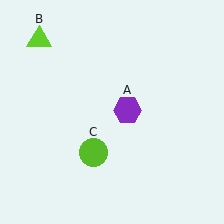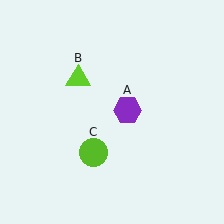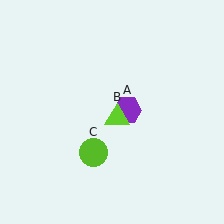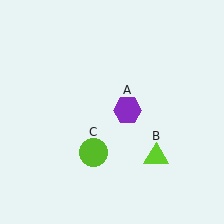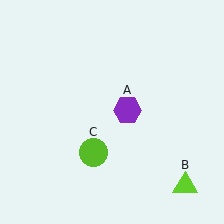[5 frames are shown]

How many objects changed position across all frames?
1 object changed position: lime triangle (object B).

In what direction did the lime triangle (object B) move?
The lime triangle (object B) moved down and to the right.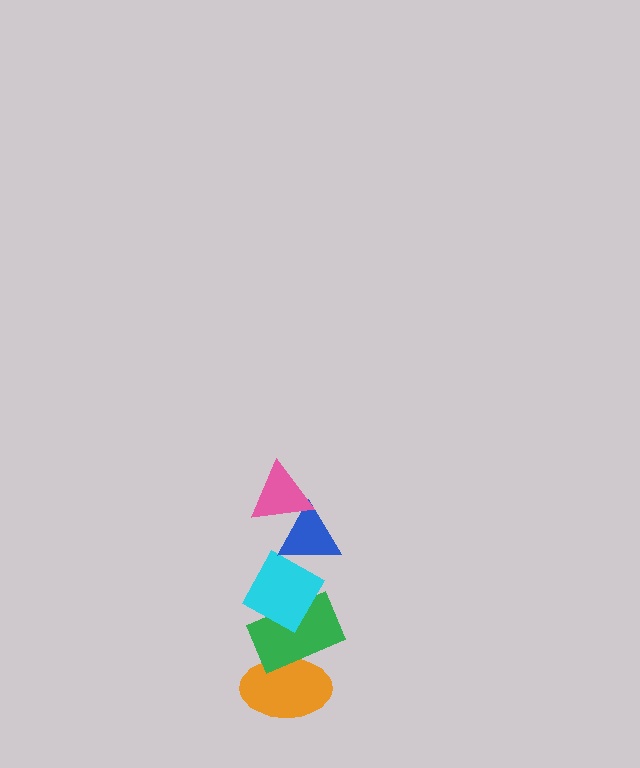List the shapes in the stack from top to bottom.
From top to bottom: the pink triangle, the blue triangle, the cyan diamond, the green rectangle, the orange ellipse.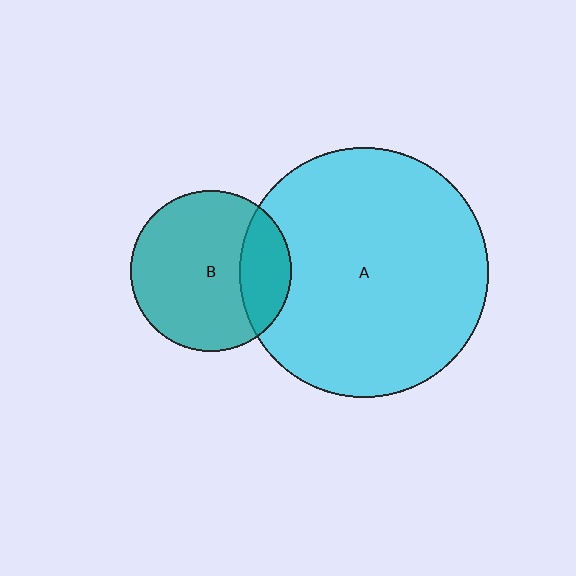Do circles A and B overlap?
Yes.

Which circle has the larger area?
Circle A (cyan).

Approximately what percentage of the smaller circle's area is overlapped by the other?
Approximately 25%.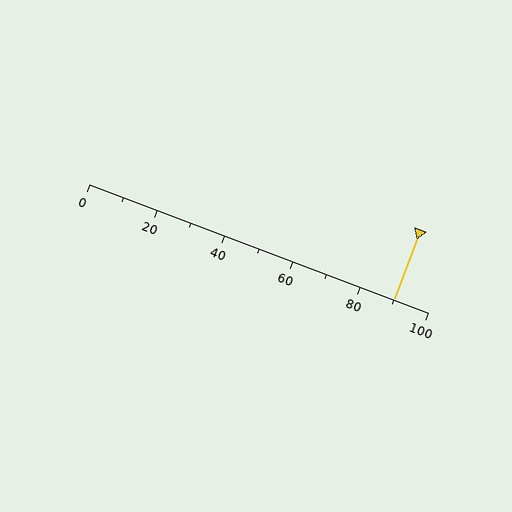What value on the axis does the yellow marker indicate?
The marker indicates approximately 90.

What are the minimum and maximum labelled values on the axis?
The axis runs from 0 to 100.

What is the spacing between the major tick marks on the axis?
The major ticks are spaced 20 apart.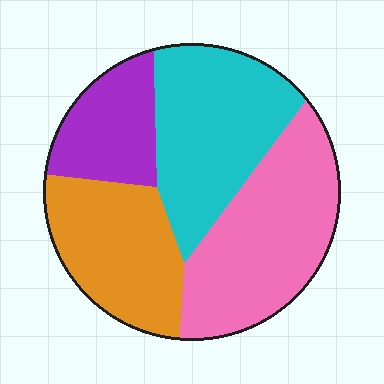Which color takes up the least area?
Purple, at roughly 15%.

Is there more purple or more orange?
Orange.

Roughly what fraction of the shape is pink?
Pink covers around 30% of the shape.